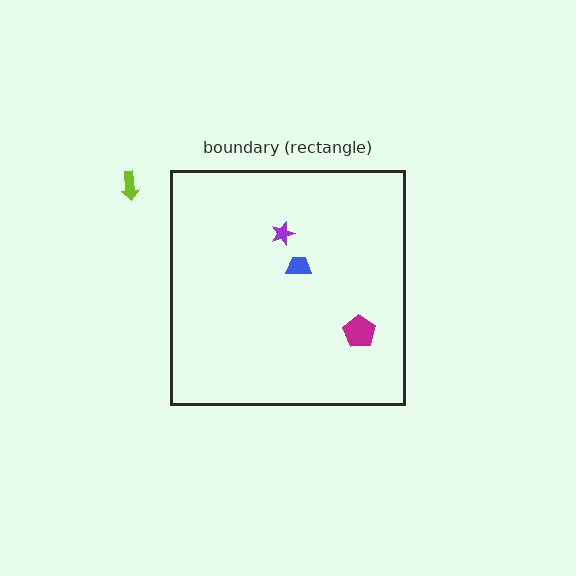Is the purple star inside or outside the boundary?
Inside.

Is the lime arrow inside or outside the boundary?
Outside.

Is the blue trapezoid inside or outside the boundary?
Inside.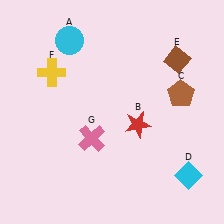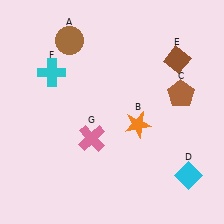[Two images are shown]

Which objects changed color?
A changed from cyan to brown. B changed from red to orange. F changed from yellow to cyan.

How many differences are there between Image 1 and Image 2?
There are 3 differences between the two images.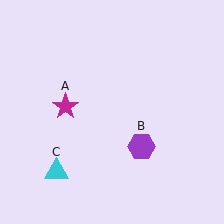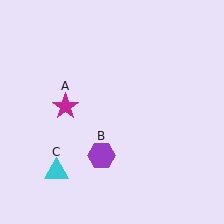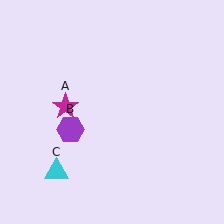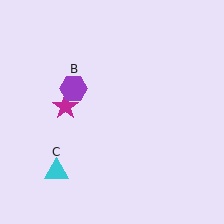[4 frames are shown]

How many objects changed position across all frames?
1 object changed position: purple hexagon (object B).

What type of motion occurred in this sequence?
The purple hexagon (object B) rotated clockwise around the center of the scene.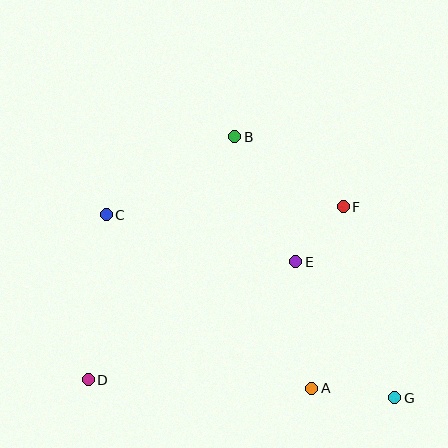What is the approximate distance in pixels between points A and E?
The distance between A and E is approximately 128 pixels.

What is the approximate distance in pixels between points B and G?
The distance between B and G is approximately 306 pixels.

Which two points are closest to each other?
Points E and F are closest to each other.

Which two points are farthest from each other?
Points C and G are farthest from each other.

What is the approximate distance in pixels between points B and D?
The distance between B and D is approximately 283 pixels.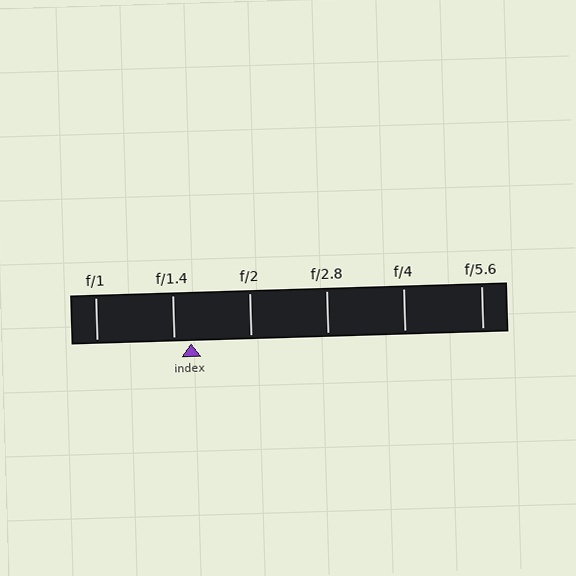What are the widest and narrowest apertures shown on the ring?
The widest aperture shown is f/1 and the narrowest is f/5.6.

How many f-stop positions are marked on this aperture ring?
There are 6 f-stop positions marked.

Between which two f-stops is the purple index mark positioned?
The index mark is between f/1.4 and f/2.